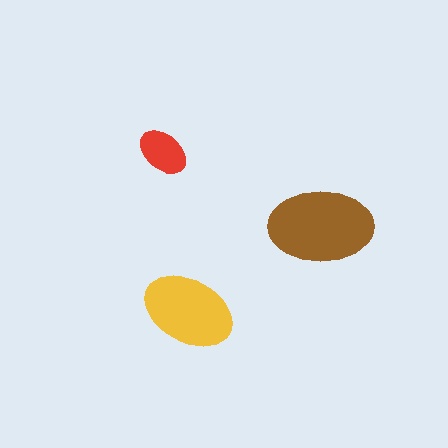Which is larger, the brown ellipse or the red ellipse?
The brown one.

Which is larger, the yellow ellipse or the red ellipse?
The yellow one.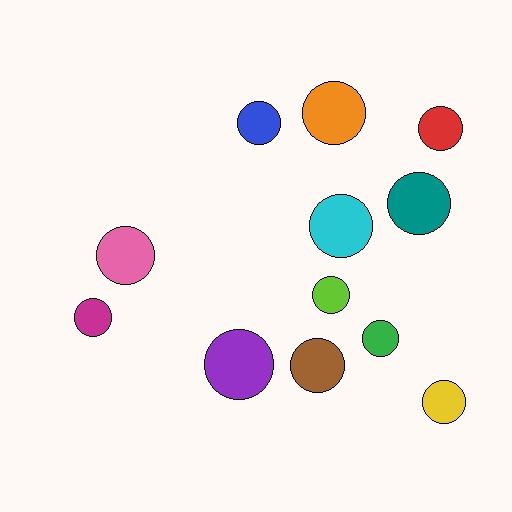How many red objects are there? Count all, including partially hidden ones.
There is 1 red object.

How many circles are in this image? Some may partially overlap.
There are 12 circles.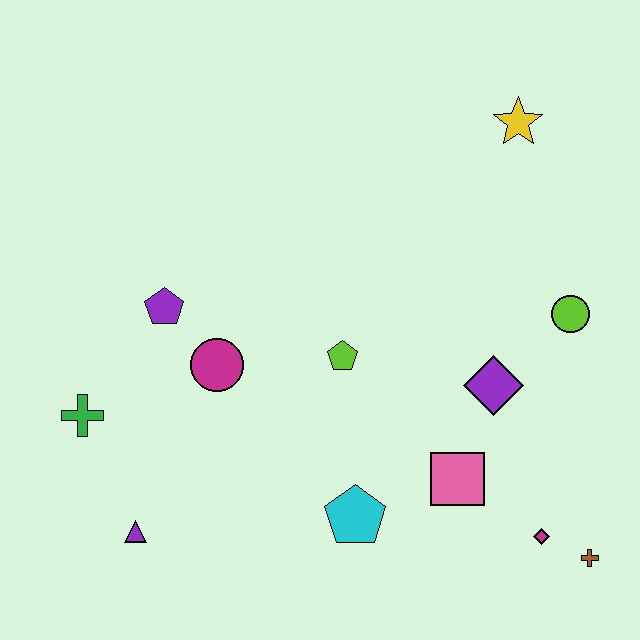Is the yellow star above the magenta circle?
Yes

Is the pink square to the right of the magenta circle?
Yes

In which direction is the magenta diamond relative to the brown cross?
The magenta diamond is to the left of the brown cross.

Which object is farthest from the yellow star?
The purple triangle is farthest from the yellow star.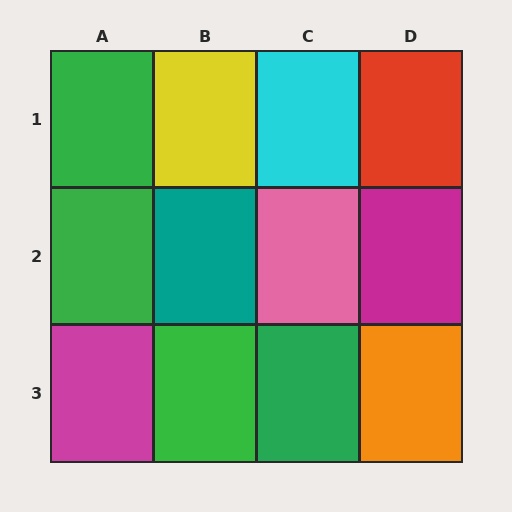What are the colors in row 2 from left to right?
Green, teal, pink, magenta.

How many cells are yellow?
1 cell is yellow.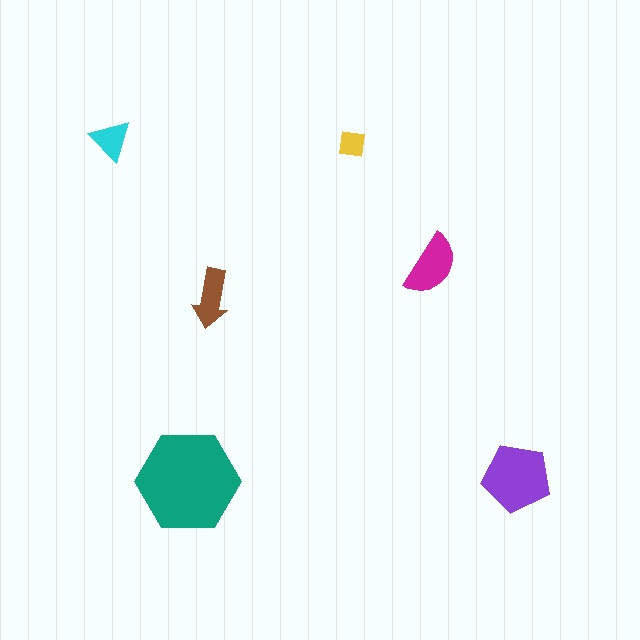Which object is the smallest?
The yellow square.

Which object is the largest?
The teal hexagon.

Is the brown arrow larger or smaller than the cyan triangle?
Larger.